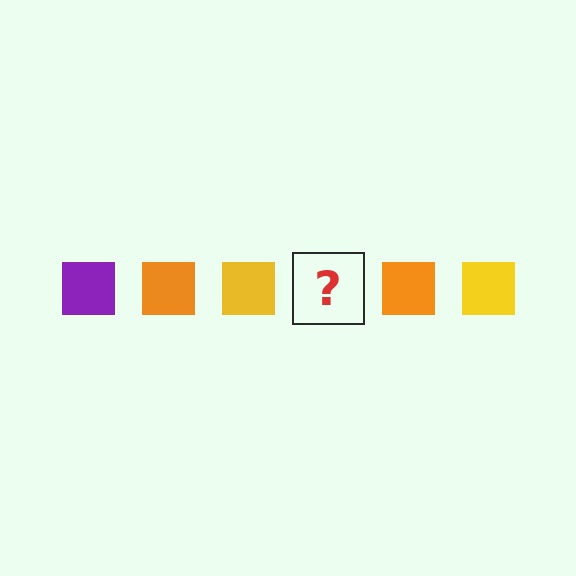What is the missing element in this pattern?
The missing element is a purple square.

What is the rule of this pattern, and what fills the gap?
The rule is that the pattern cycles through purple, orange, yellow squares. The gap should be filled with a purple square.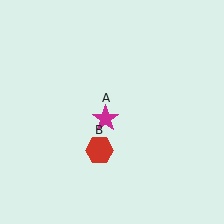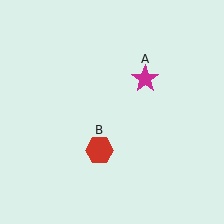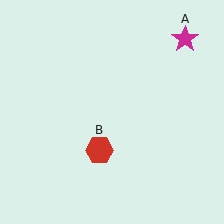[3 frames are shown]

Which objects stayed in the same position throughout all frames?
Red hexagon (object B) remained stationary.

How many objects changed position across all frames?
1 object changed position: magenta star (object A).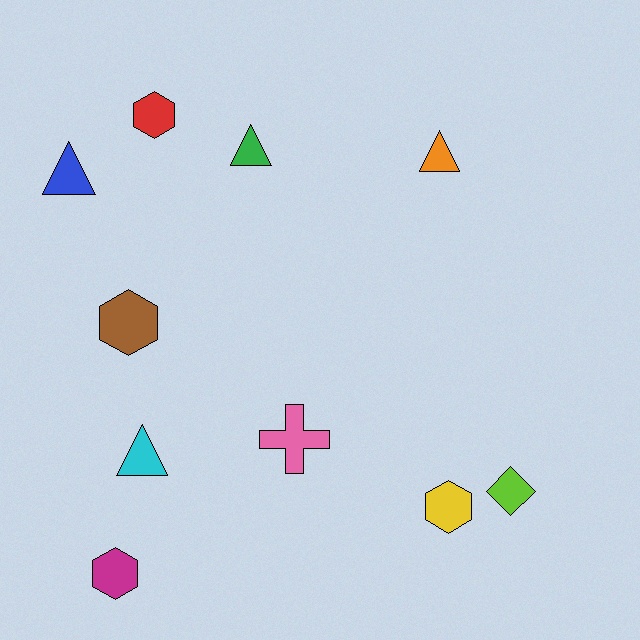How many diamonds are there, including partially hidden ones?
There is 1 diamond.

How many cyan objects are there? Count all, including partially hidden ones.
There is 1 cyan object.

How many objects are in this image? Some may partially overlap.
There are 10 objects.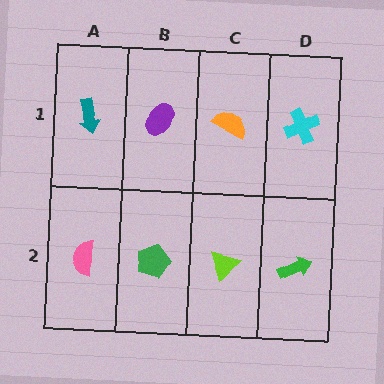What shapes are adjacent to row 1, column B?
A green pentagon (row 2, column B), a teal arrow (row 1, column A), an orange semicircle (row 1, column C).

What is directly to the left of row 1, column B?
A teal arrow.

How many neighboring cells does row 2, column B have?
3.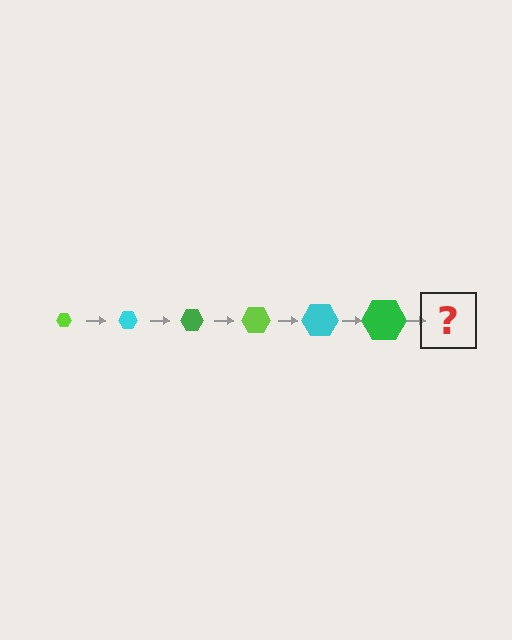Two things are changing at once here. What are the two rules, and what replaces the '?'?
The two rules are that the hexagon grows larger each step and the color cycles through lime, cyan, and green. The '?' should be a lime hexagon, larger than the previous one.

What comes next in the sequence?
The next element should be a lime hexagon, larger than the previous one.